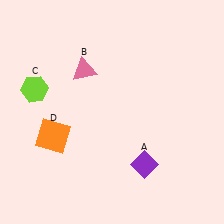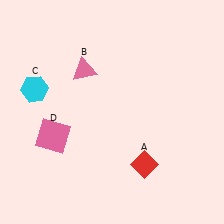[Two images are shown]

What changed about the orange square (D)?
In Image 1, D is orange. In Image 2, it changed to pink.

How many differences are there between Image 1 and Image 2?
There are 3 differences between the two images.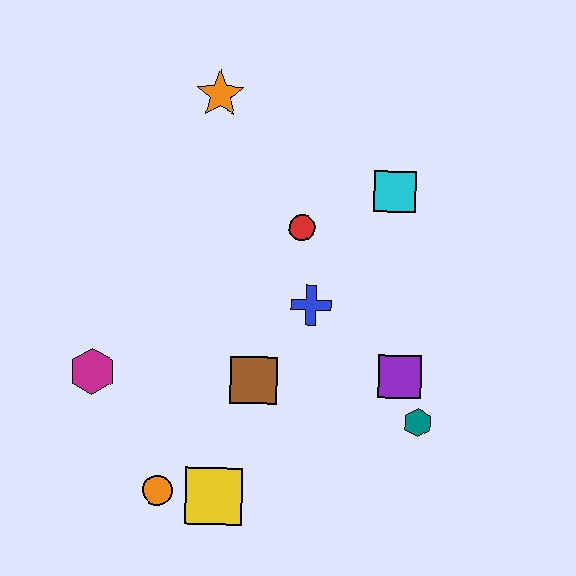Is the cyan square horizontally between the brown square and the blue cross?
No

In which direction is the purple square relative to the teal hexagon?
The purple square is above the teal hexagon.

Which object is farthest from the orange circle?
The orange star is farthest from the orange circle.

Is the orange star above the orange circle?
Yes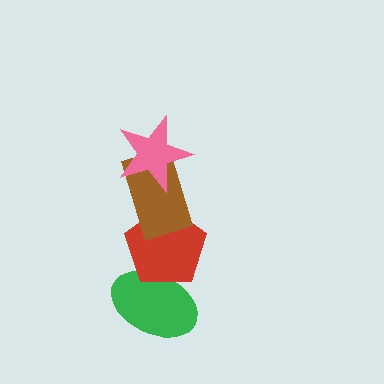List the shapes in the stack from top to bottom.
From top to bottom: the pink star, the brown rectangle, the red pentagon, the green ellipse.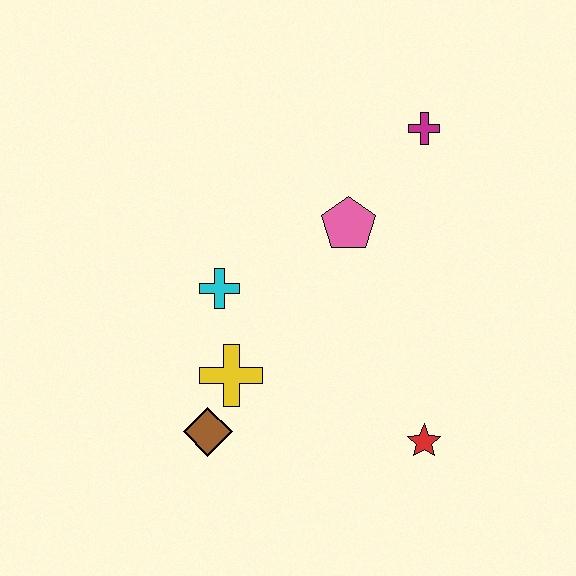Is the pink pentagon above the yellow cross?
Yes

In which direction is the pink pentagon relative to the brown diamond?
The pink pentagon is above the brown diamond.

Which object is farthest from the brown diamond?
The magenta cross is farthest from the brown diamond.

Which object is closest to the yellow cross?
The brown diamond is closest to the yellow cross.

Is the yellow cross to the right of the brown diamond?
Yes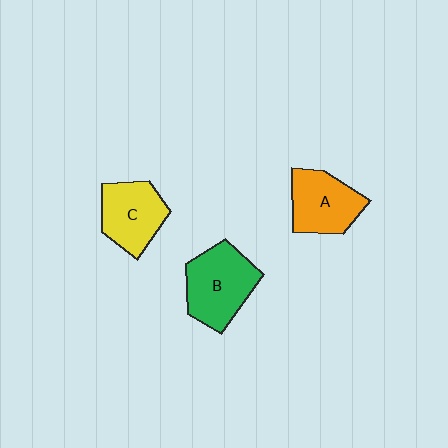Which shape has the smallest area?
Shape C (yellow).